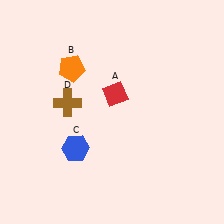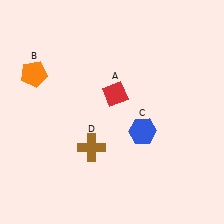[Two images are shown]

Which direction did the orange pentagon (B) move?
The orange pentagon (B) moved left.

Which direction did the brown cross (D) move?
The brown cross (D) moved down.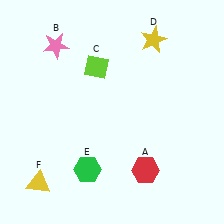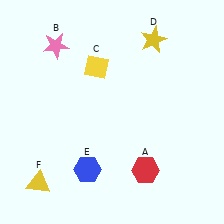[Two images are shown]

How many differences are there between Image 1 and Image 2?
There are 2 differences between the two images.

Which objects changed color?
C changed from lime to yellow. E changed from green to blue.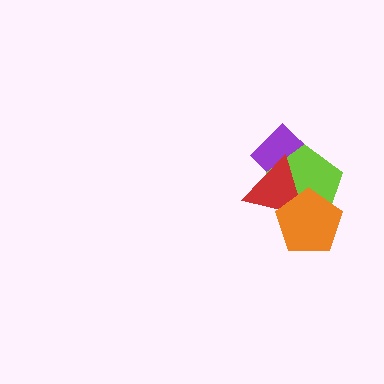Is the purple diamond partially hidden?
Yes, it is partially covered by another shape.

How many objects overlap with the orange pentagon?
2 objects overlap with the orange pentagon.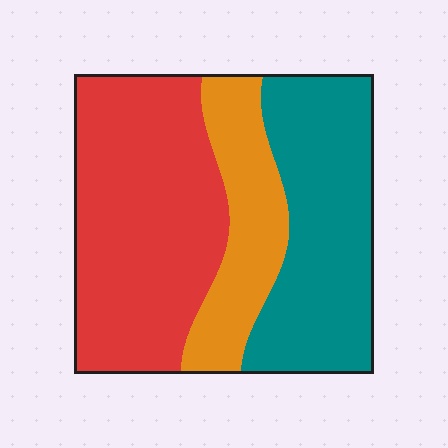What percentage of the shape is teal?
Teal covers about 35% of the shape.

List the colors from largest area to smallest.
From largest to smallest: red, teal, orange.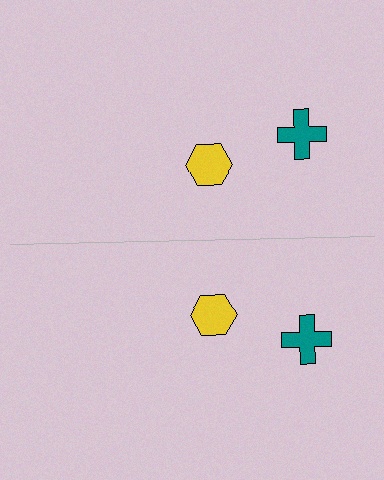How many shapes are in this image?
There are 4 shapes in this image.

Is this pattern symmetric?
Yes, this pattern has bilateral (reflection) symmetry.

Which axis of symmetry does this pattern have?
The pattern has a horizontal axis of symmetry running through the center of the image.